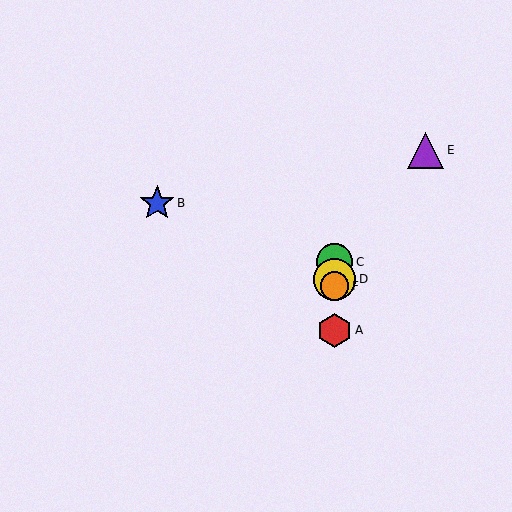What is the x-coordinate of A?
Object A is at x≈335.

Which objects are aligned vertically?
Objects A, C, D, F are aligned vertically.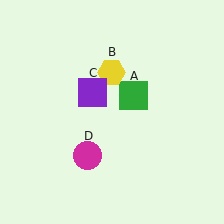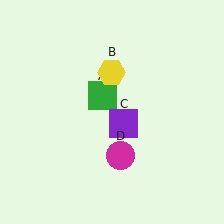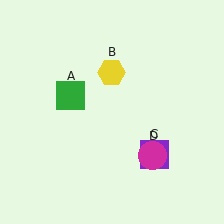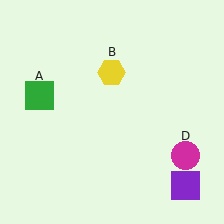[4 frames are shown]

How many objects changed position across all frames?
3 objects changed position: green square (object A), purple square (object C), magenta circle (object D).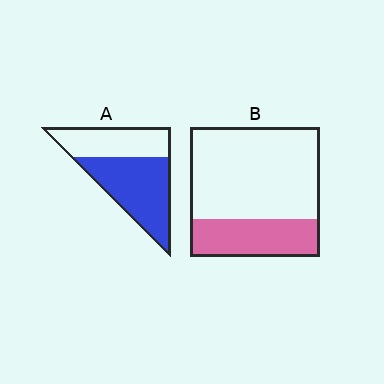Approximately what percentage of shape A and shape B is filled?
A is approximately 60% and B is approximately 30%.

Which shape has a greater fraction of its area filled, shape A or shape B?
Shape A.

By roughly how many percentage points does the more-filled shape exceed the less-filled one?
By roughly 30 percentage points (A over B).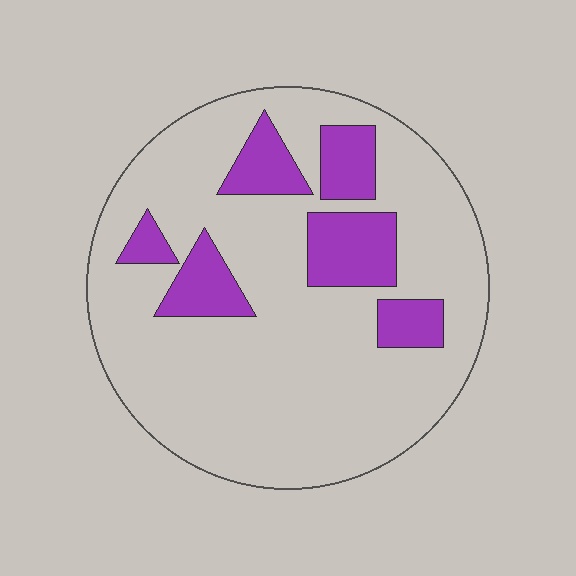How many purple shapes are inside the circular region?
6.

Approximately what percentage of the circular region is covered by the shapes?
Approximately 20%.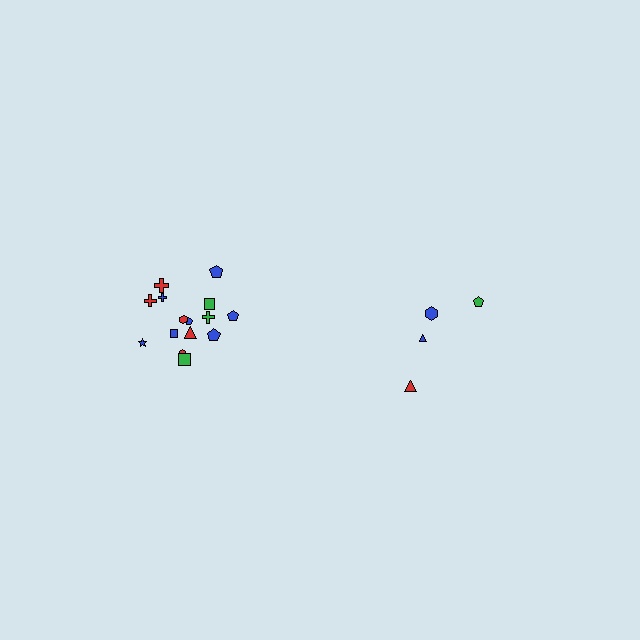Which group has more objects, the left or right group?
The left group.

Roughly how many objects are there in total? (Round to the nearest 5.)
Roughly 20 objects in total.